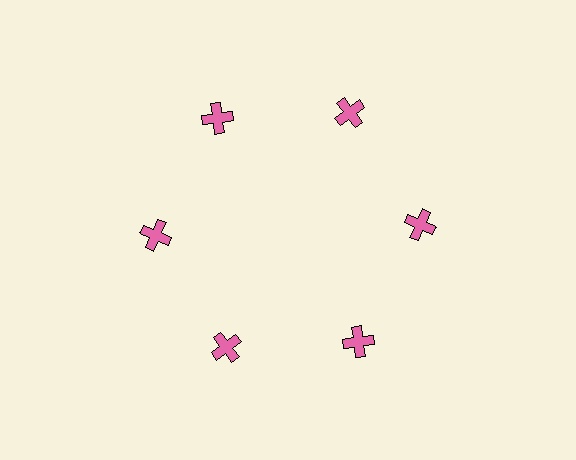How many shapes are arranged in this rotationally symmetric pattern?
There are 6 shapes, arranged in 6 groups of 1.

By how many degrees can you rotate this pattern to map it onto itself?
The pattern maps onto itself every 60 degrees of rotation.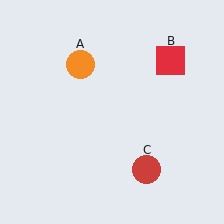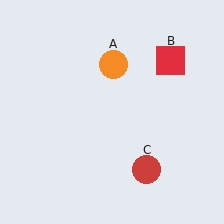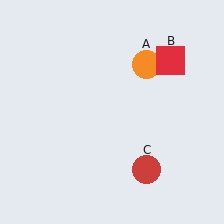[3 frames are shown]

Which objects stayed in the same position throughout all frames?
Red square (object B) and red circle (object C) remained stationary.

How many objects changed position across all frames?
1 object changed position: orange circle (object A).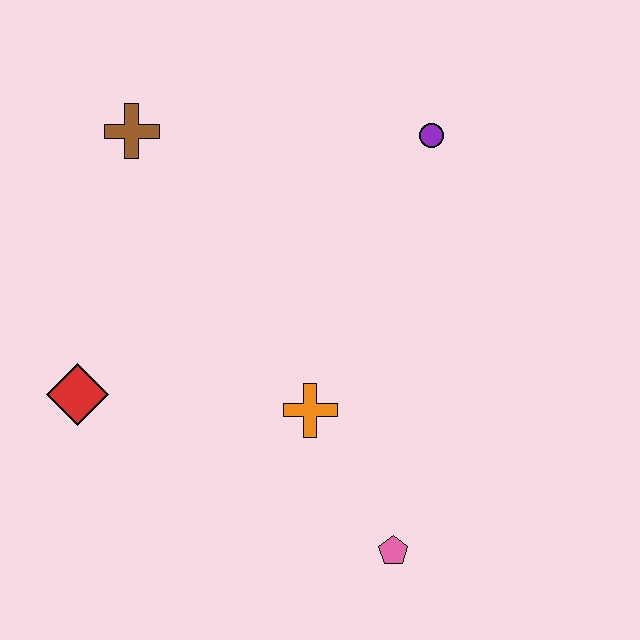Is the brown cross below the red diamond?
No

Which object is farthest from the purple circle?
The red diamond is farthest from the purple circle.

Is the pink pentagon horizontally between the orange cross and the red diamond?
No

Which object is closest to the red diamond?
The orange cross is closest to the red diamond.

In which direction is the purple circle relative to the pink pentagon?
The purple circle is above the pink pentagon.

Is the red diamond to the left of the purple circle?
Yes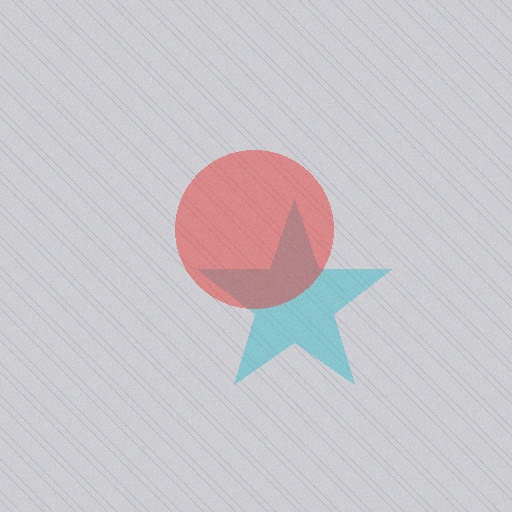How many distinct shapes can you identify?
There are 2 distinct shapes: a cyan star, a red circle.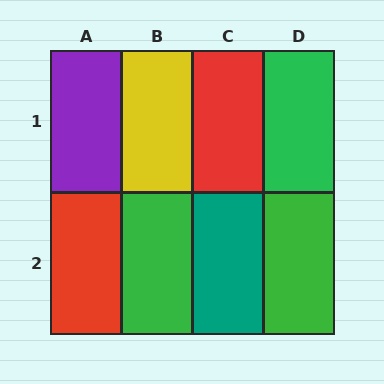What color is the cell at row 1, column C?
Red.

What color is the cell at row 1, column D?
Green.